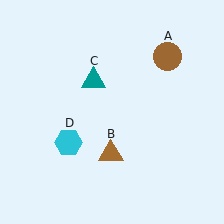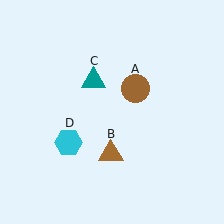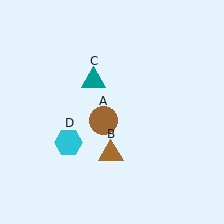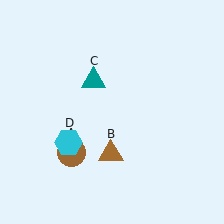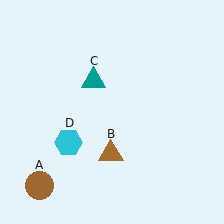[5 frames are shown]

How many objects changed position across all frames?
1 object changed position: brown circle (object A).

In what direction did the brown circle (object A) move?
The brown circle (object A) moved down and to the left.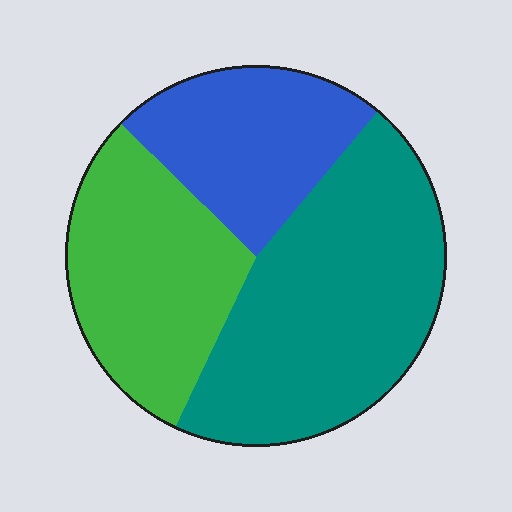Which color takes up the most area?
Teal, at roughly 45%.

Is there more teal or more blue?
Teal.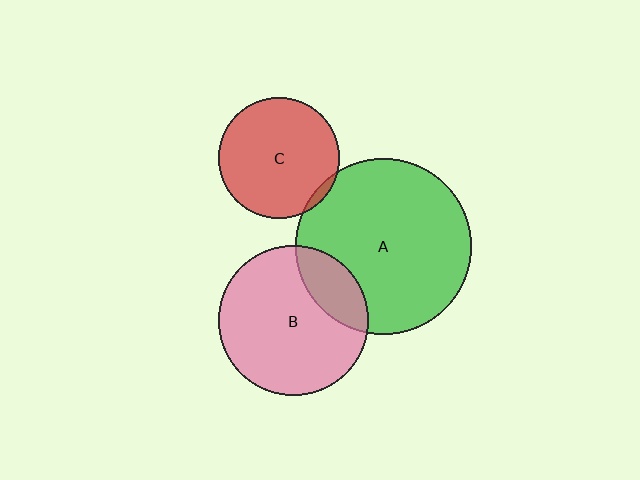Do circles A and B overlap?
Yes.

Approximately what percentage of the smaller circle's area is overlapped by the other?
Approximately 20%.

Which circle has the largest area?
Circle A (green).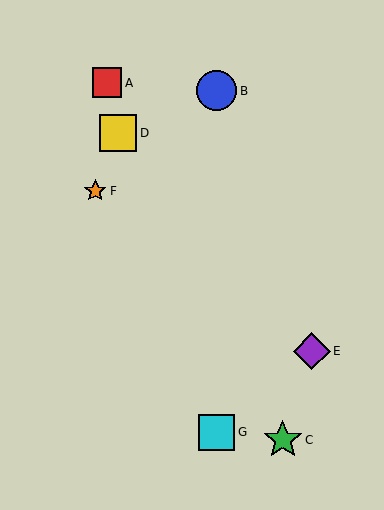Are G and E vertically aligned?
No, G is at x≈216 and E is at x≈312.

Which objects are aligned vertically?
Objects B, G are aligned vertically.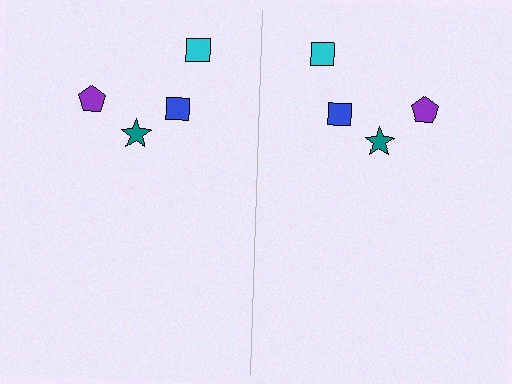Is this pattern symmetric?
Yes, this pattern has bilateral (reflection) symmetry.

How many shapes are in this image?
There are 8 shapes in this image.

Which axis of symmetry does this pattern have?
The pattern has a vertical axis of symmetry running through the center of the image.